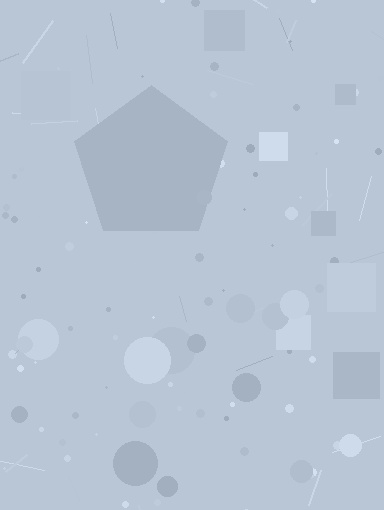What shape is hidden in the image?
A pentagon is hidden in the image.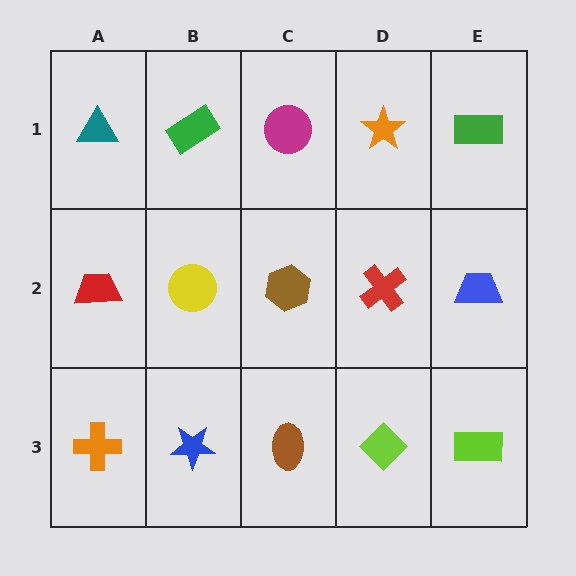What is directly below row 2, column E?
A lime rectangle.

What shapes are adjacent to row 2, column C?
A magenta circle (row 1, column C), a brown ellipse (row 3, column C), a yellow circle (row 2, column B), a red cross (row 2, column D).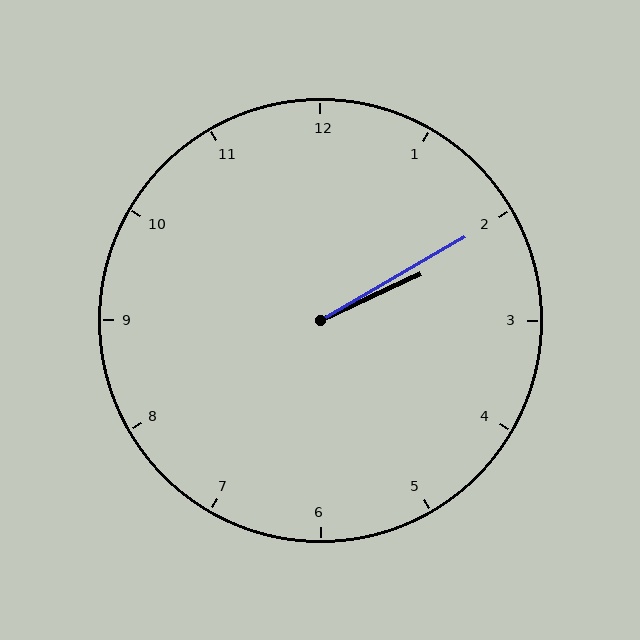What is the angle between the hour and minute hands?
Approximately 5 degrees.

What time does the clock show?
2:10.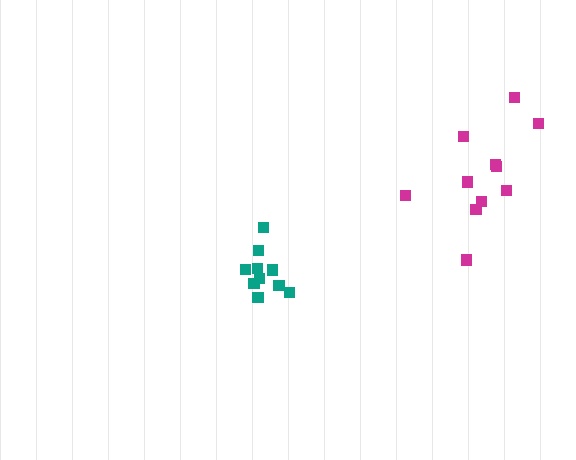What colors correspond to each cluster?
The clusters are colored: teal, magenta.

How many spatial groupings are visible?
There are 2 spatial groupings.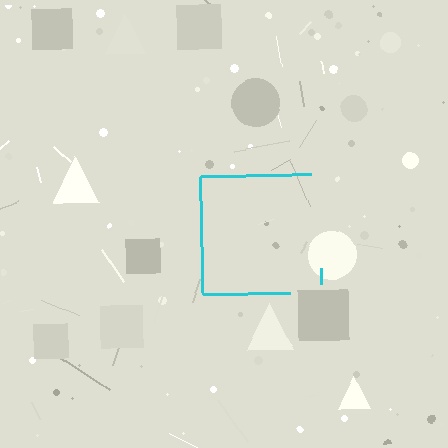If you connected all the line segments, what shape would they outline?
They would outline a square.